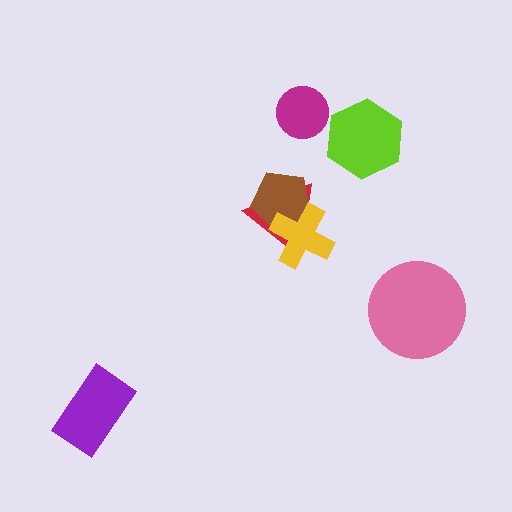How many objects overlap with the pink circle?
0 objects overlap with the pink circle.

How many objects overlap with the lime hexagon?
0 objects overlap with the lime hexagon.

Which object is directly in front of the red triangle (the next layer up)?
The brown pentagon is directly in front of the red triangle.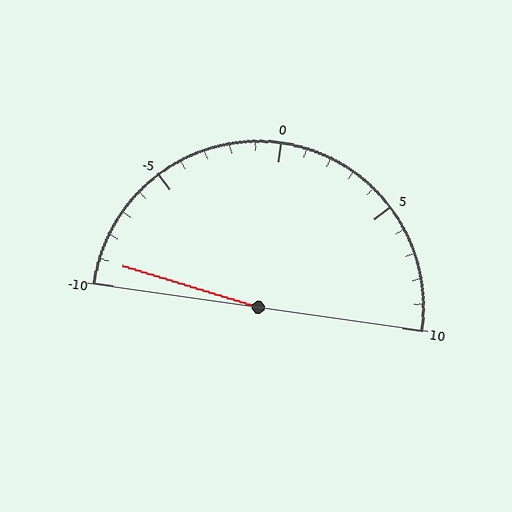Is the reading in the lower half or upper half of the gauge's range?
The reading is in the lower half of the range (-10 to 10).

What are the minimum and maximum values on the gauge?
The gauge ranges from -10 to 10.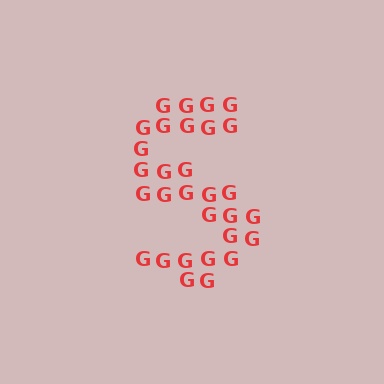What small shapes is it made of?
It is made of small letter G's.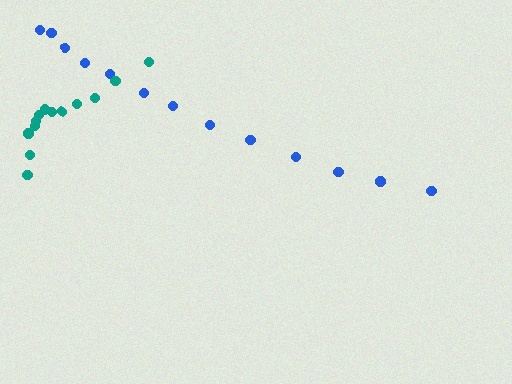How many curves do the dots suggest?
There are 2 distinct paths.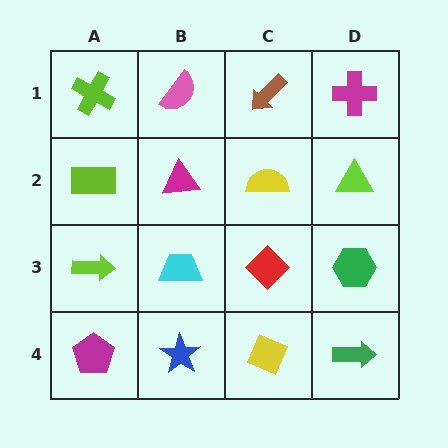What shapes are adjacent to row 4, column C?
A red diamond (row 3, column C), a blue star (row 4, column B), a green arrow (row 4, column D).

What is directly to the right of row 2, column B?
A yellow semicircle.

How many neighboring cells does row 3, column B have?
4.